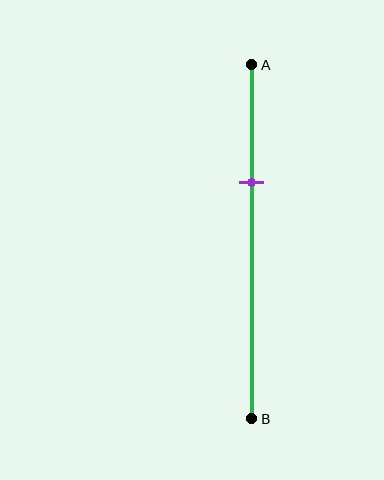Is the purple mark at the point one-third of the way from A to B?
Yes, the mark is approximately at the one-third point.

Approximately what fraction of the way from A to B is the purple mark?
The purple mark is approximately 35% of the way from A to B.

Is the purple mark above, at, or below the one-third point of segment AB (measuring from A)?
The purple mark is approximately at the one-third point of segment AB.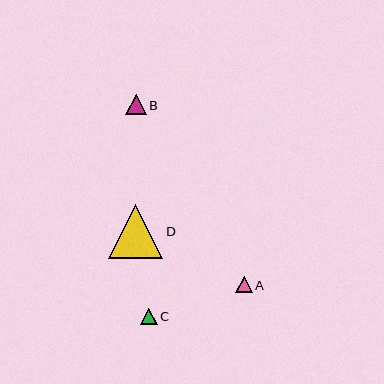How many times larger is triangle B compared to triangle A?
Triangle B is approximately 1.2 times the size of triangle A.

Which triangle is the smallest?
Triangle A is the smallest with a size of approximately 16 pixels.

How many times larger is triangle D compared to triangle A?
Triangle D is approximately 3.3 times the size of triangle A.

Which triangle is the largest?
Triangle D is the largest with a size of approximately 54 pixels.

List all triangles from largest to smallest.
From largest to smallest: D, B, C, A.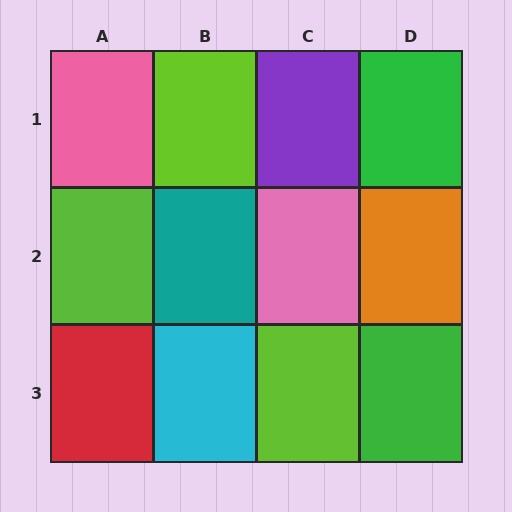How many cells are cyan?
1 cell is cyan.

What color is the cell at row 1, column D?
Green.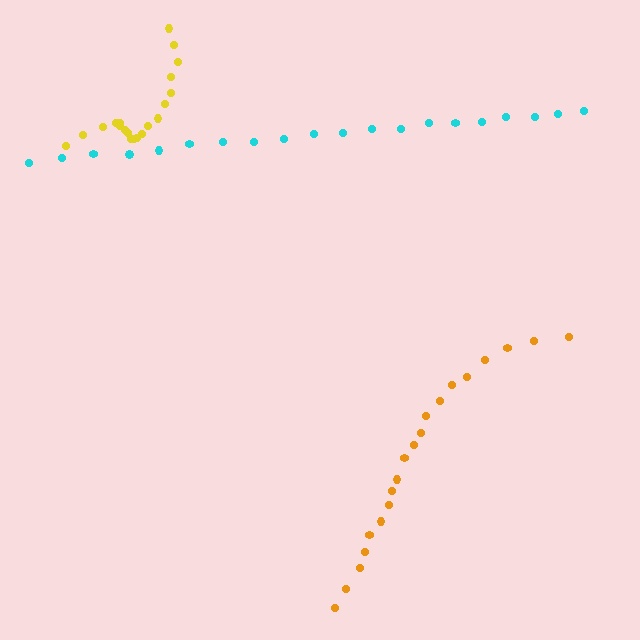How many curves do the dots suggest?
There are 3 distinct paths.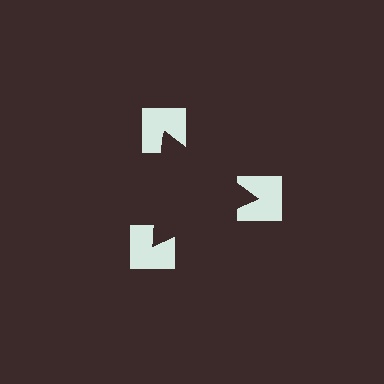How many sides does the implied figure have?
3 sides.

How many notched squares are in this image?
There are 3 — one at each vertex of the illusory triangle.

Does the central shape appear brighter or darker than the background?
It typically appears slightly darker than the background, even though no actual brightness change is drawn.